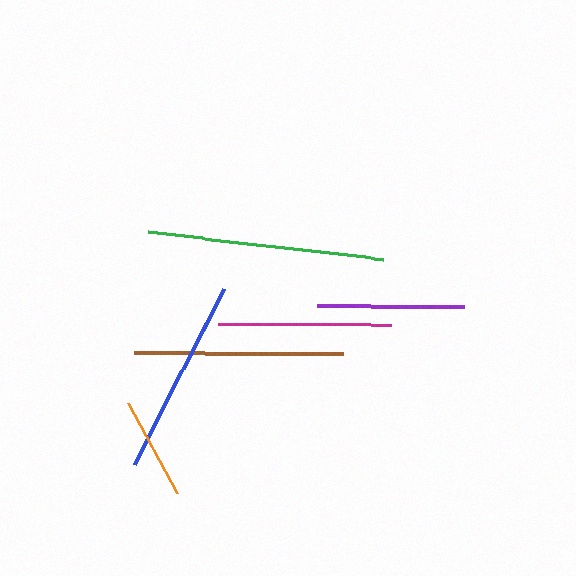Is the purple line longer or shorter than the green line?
The green line is longer than the purple line.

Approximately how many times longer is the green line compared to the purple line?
The green line is approximately 1.6 times the length of the purple line.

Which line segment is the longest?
The green line is the longest at approximately 237 pixels.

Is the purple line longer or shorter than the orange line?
The purple line is longer than the orange line.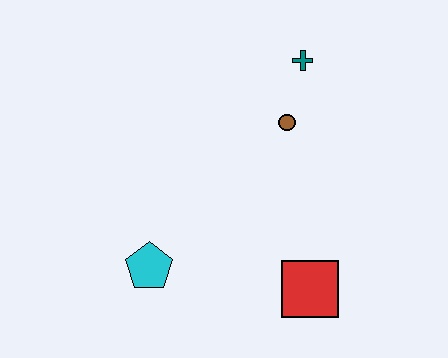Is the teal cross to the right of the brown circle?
Yes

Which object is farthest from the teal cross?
The cyan pentagon is farthest from the teal cross.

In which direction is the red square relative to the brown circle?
The red square is below the brown circle.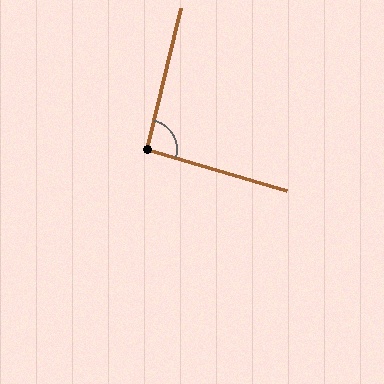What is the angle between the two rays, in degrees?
Approximately 93 degrees.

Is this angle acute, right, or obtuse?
It is approximately a right angle.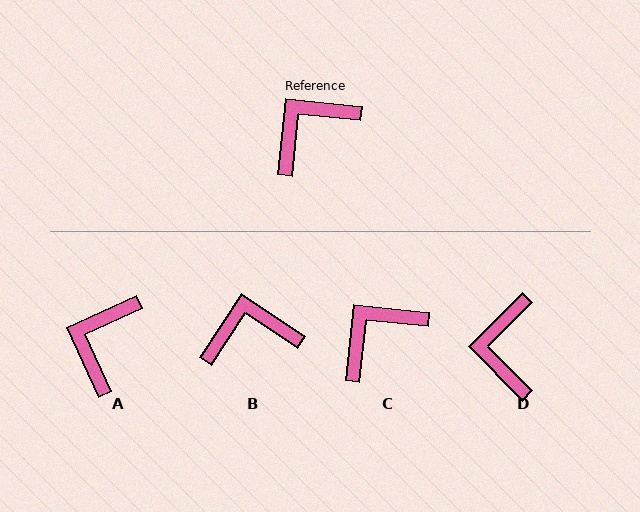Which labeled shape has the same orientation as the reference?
C.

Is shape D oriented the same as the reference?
No, it is off by about 51 degrees.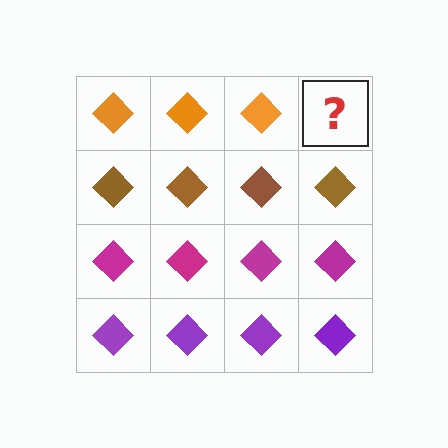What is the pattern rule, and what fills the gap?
The rule is that each row has a consistent color. The gap should be filled with an orange diamond.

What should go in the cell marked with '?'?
The missing cell should contain an orange diamond.